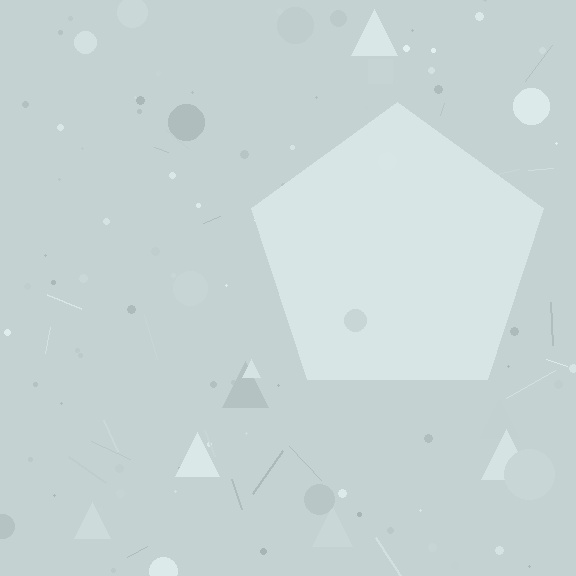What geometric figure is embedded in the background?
A pentagon is embedded in the background.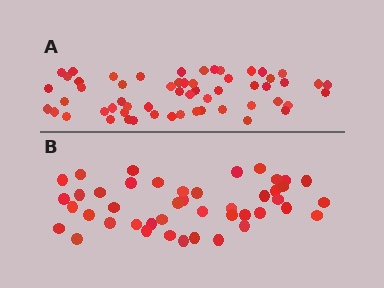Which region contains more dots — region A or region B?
Region A (the top region) has more dots.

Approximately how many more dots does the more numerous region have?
Region A has approximately 15 more dots than region B.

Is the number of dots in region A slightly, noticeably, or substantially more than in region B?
Region A has noticeably more, but not dramatically so. The ratio is roughly 1.3 to 1.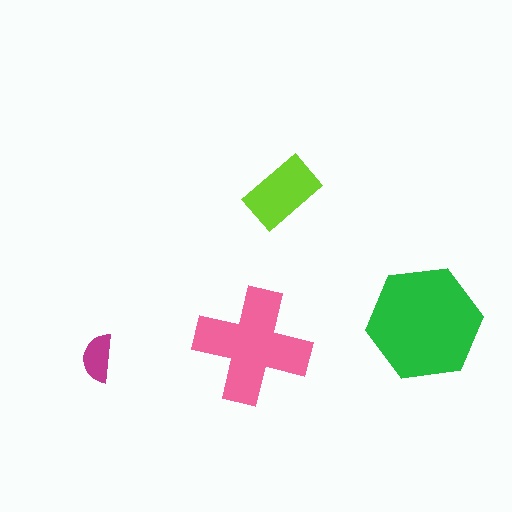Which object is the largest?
The green hexagon.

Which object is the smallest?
The magenta semicircle.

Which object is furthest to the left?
The magenta semicircle is leftmost.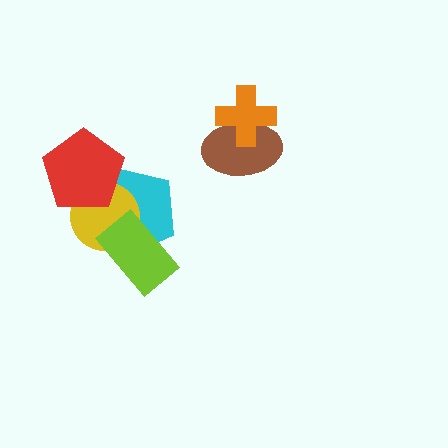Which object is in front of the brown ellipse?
The orange cross is in front of the brown ellipse.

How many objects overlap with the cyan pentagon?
3 objects overlap with the cyan pentagon.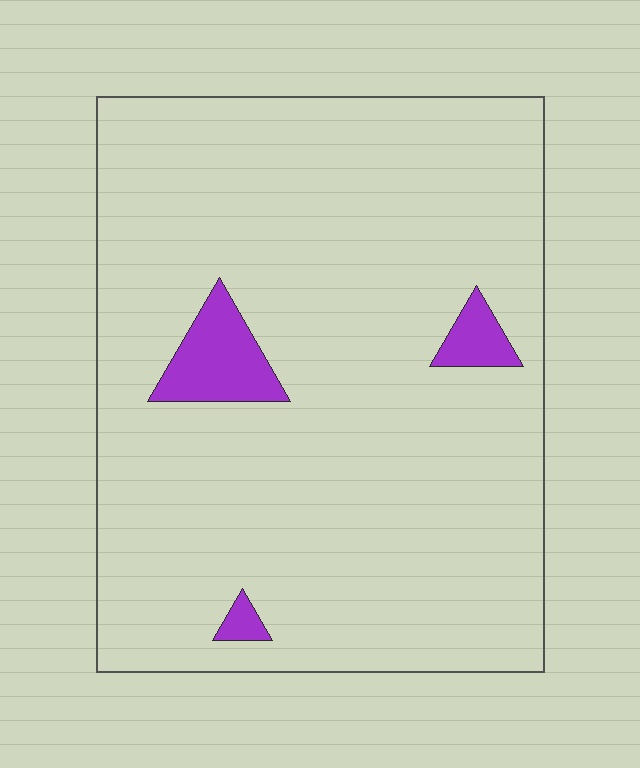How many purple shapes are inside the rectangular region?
3.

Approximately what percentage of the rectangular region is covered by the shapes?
Approximately 5%.